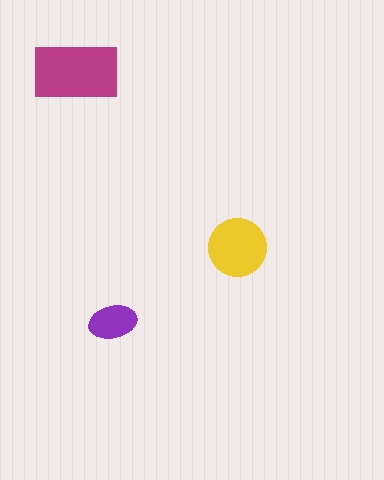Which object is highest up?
The magenta rectangle is topmost.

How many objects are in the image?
There are 3 objects in the image.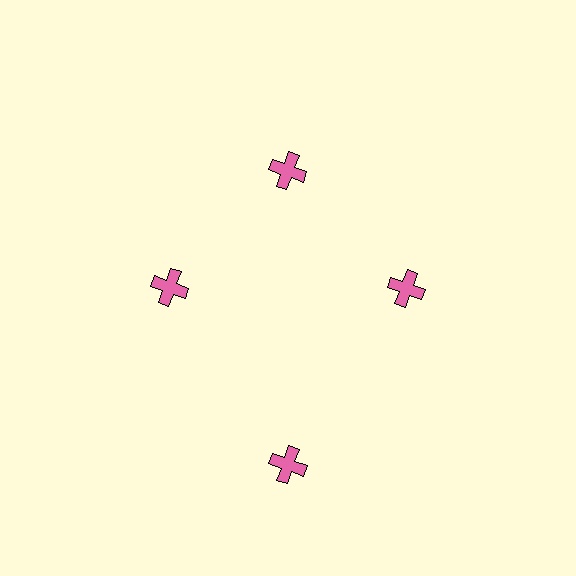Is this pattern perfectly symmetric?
No. The 4 pink crosses are arranged in a ring, but one element near the 6 o'clock position is pushed outward from the center, breaking the 4-fold rotational symmetry.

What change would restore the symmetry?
The symmetry would be restored by moving it inward, back onto the ring so that all 4 crosses sit at equal angles and equal distance from the center.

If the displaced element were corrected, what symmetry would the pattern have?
It would have 4-fold rotational symmetry — the pattern would map onto itself every 90 degrees.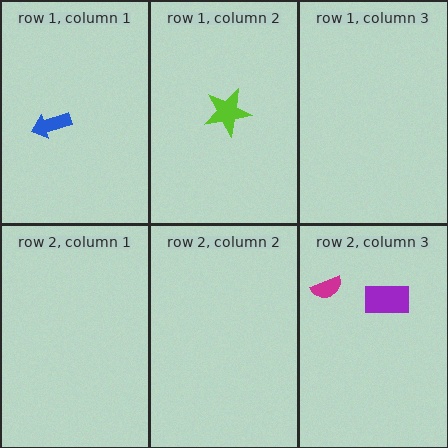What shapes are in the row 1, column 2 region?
The lime star.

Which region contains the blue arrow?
The row 1, column 1 region.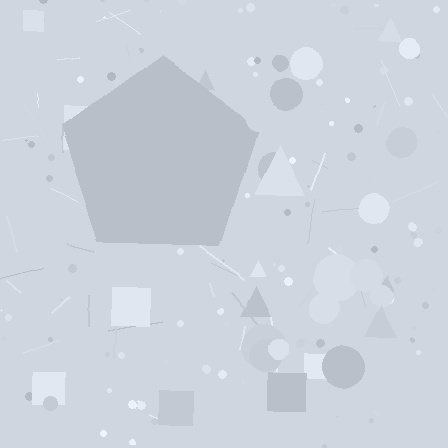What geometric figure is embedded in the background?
A pentagon is embedded in the background.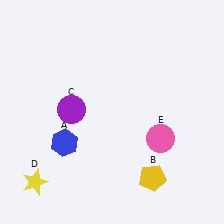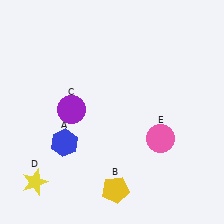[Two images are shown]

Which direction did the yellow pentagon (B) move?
The yellow pentagon (B) moved left.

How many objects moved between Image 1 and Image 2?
1 object moved between the two images.